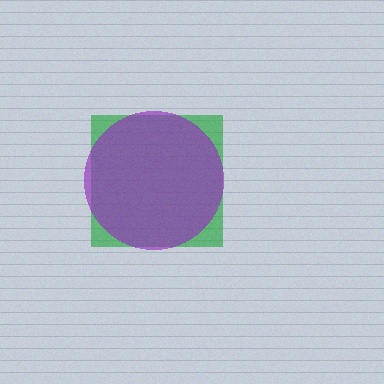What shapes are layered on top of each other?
The layered shapes are: a green square, a purple circle.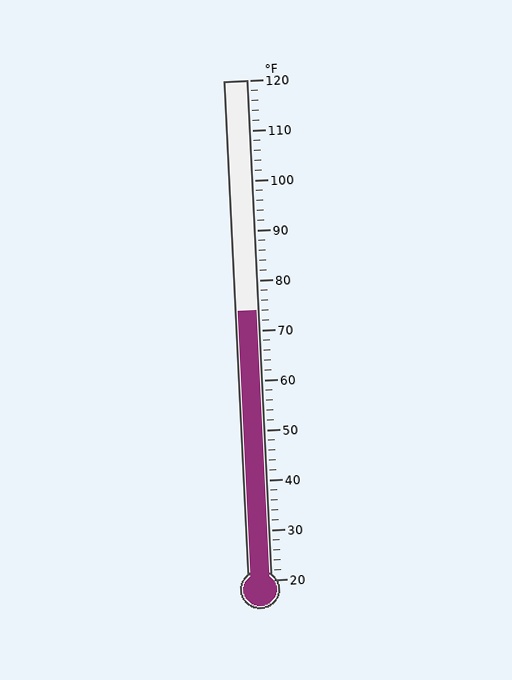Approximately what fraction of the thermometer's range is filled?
The thermometer is filled to approximately 55% of its range.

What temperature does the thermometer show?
The thermometer shows approximately 74°F.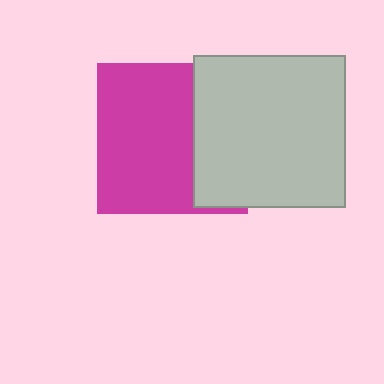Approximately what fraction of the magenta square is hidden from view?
Roughly 35% of the magenta square is hidden behind the light gray square.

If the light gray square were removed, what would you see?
You would see the complete magenta square.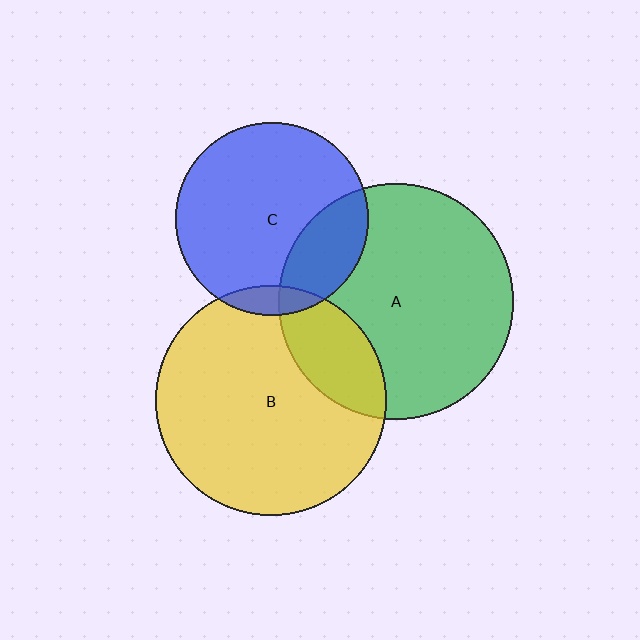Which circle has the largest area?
Circle A (green).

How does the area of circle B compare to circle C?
Approximately 1.4 times.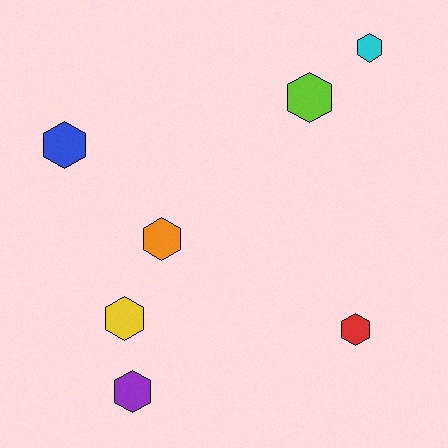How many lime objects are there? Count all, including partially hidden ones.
There is 1 lime object.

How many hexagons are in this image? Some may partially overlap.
There are 7 hexagons.